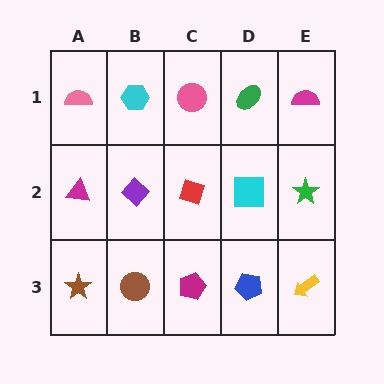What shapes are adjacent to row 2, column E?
A magenta semicircle (row 1, column E), a yellow arrow (row 3, column E), a cyan square (row 2, column D).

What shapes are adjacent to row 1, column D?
A cyan square (row 2, column D), a pink circle (row 1, column C), a magenta semicircle (row 1, column E).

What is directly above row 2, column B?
A cyan hexagon.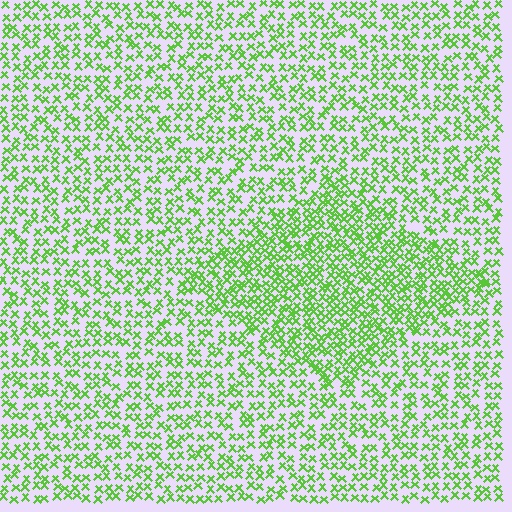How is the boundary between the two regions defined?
The boundary is defined by a change in element density (approximately 1.7x ratio). All elements are the same color, size, and shape.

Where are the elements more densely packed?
The elements are more densely packed inside the diamond boundary.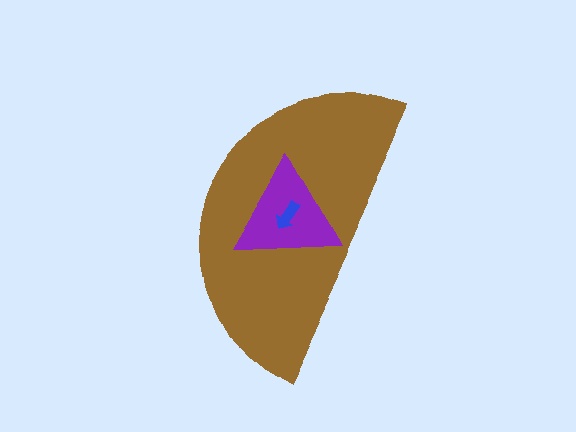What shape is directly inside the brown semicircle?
The purple triangle.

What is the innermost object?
The blue arrow.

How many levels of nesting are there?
3.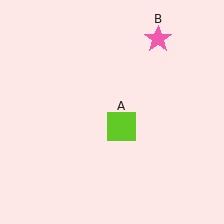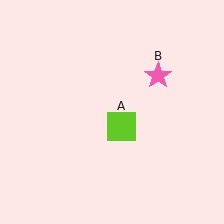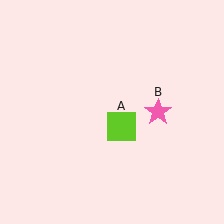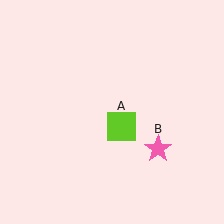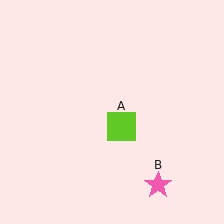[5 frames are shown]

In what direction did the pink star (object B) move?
The pink star (object B) moved down.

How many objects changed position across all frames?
1 object changed position: pink star (object B).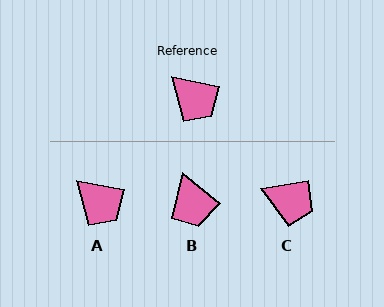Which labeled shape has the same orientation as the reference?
A.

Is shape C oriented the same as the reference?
No, it is off by about 21 degrees.